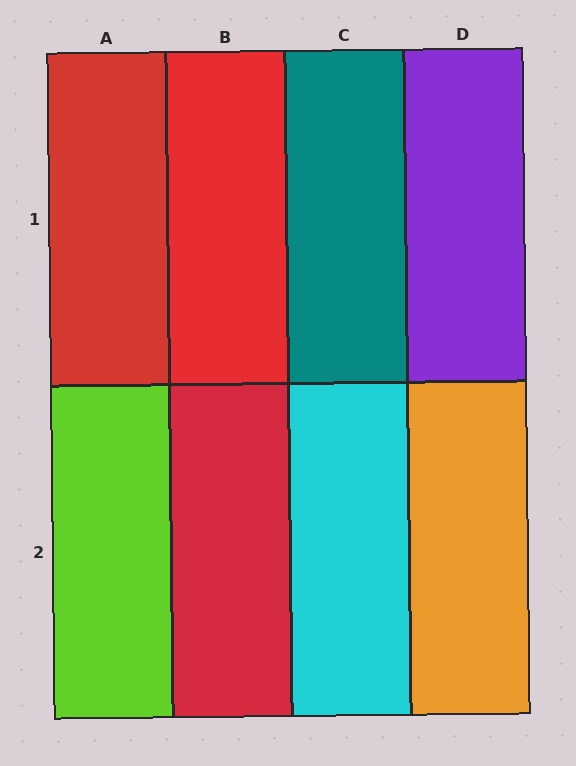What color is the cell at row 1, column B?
Red.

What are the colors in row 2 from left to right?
Lime, red, cyan, orange.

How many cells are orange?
1 cell is orange.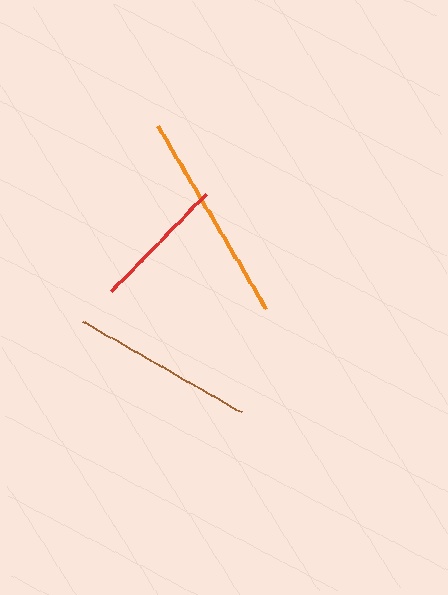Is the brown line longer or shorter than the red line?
The brown line is longer than the red line.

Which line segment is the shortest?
The red line is the shortest at approximately 136 pixels.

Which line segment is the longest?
The orange line is the longest at approximately 212 pixels.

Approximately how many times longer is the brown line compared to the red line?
The brown line is approximately 1.3 times the length of the red line.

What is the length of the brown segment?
The brown segment is approximately 183 pixels long.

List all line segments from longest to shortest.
From longest to shortest: orange, brown, red.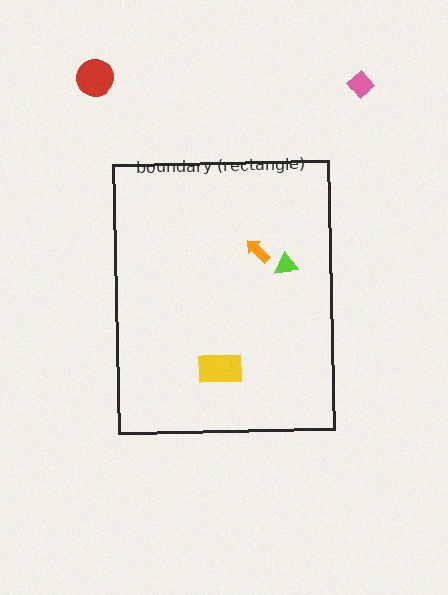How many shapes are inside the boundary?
3 inside, 2 outside.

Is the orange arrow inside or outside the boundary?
Inside.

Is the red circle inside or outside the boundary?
Outside.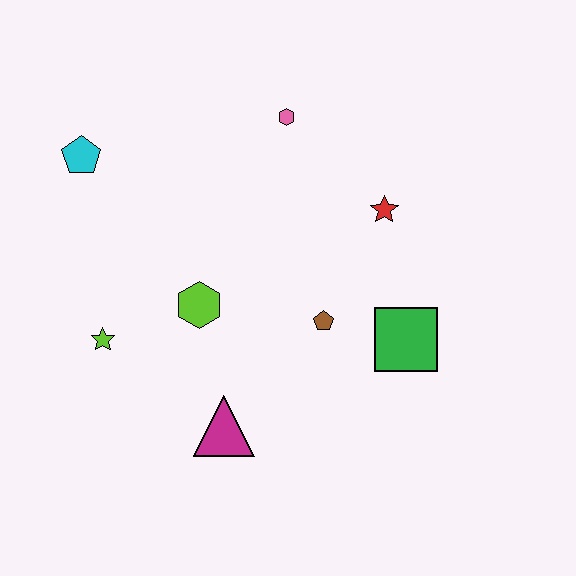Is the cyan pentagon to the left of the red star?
Yes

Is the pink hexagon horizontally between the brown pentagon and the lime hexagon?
Yes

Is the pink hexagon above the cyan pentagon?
Yes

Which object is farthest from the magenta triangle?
The pink hexagon is farthest from the magenta triangle.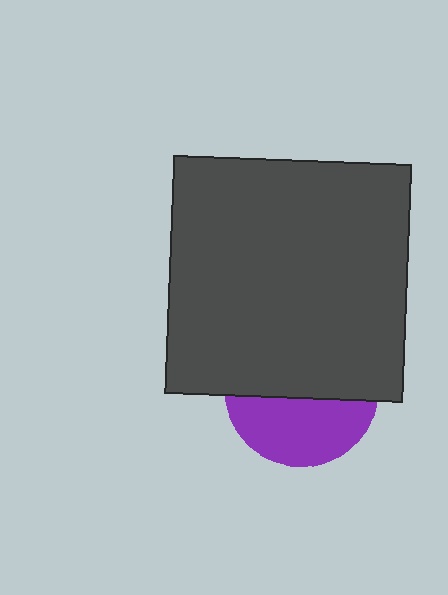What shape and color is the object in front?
The object in front is a dark gray square.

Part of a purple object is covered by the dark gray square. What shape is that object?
It is a circle.